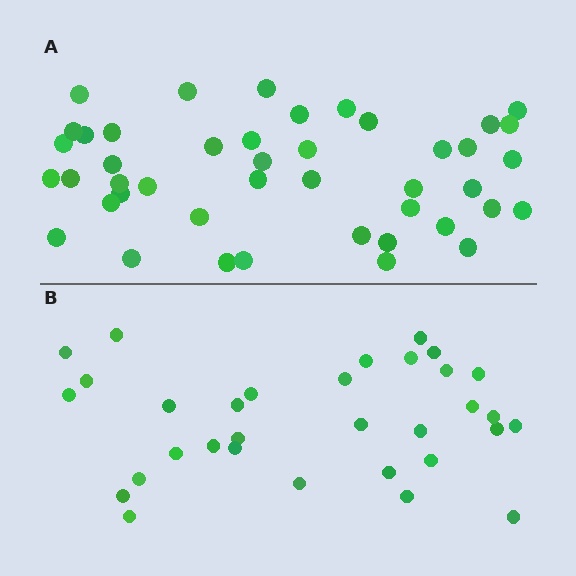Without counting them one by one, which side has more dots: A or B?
Region A (the top region) has more dots.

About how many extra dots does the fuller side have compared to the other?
Region A has roughly 12 or so more dots than region B.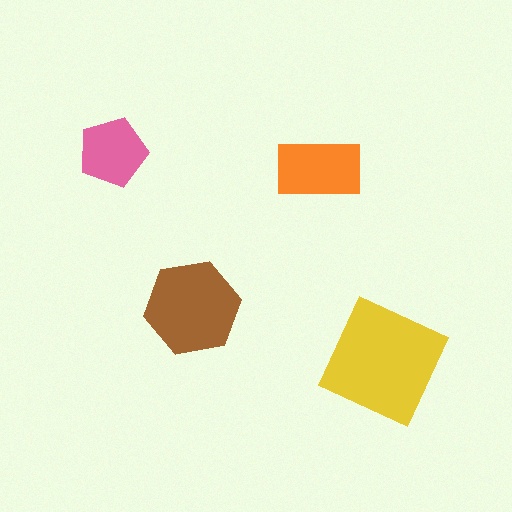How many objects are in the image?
There are 4 objects in the image.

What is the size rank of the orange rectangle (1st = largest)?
3rd.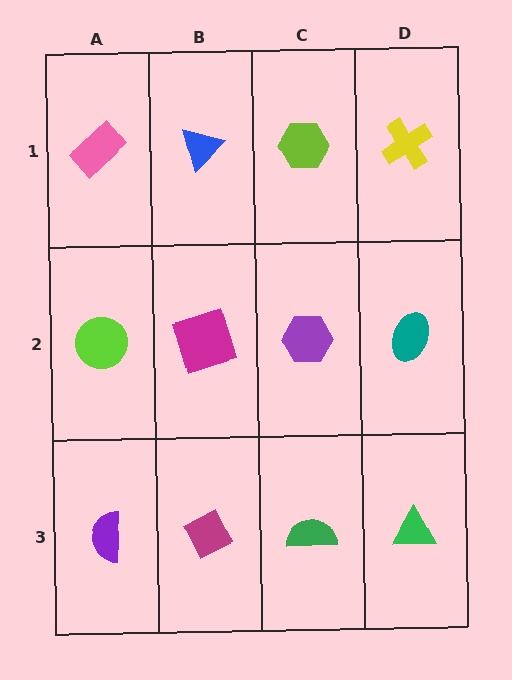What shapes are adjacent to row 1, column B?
A magenta square (row 2, column B), a pink rectangle (row 1, column A), a lime hexagon (row 1, column C).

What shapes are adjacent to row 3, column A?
A lime circle (row 2, column A), a magenta diamond (row 3, column B).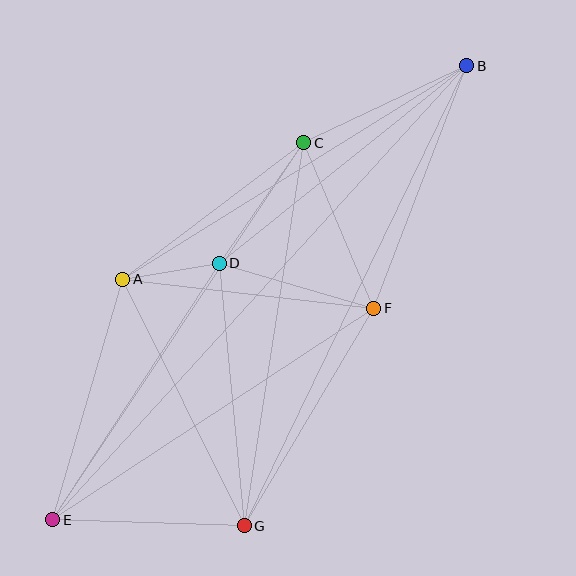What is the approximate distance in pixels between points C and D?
The distance between C and D is approximately 147 pixels.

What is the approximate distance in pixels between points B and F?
The distance between B and F is approximately 260 pixels.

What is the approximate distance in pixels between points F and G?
The distance between F and G is approximately 253 pixels.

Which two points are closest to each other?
Points A and D are closest to each other.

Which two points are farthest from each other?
Points B and E are farthest from each other.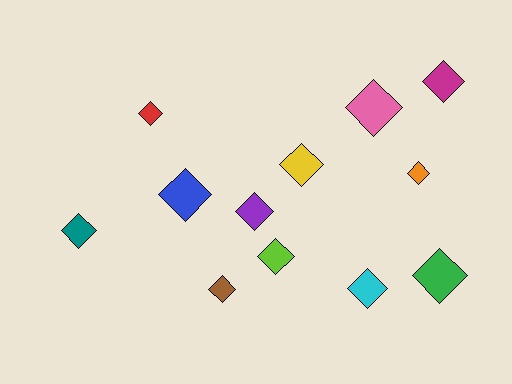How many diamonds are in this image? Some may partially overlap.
There are 12 diamonds.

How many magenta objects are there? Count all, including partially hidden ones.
There is 1 magenta object.